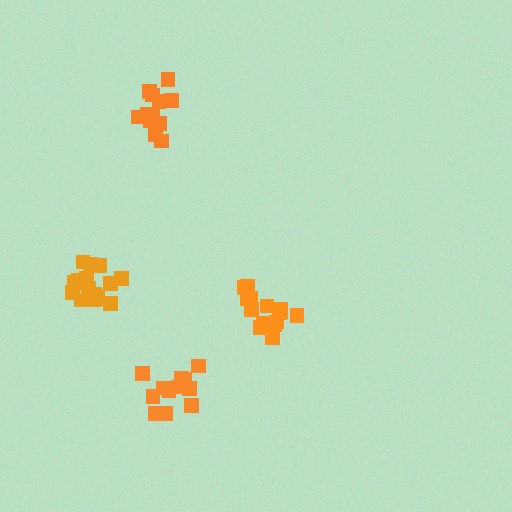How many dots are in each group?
Group 1: 12 dots, Group 2: 16 dots, Group 3: 12 dots, Group 4: 16 dots (56 total).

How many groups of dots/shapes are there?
There are 4 groups.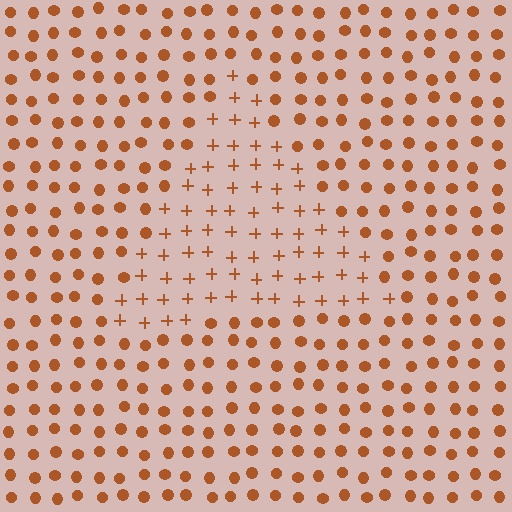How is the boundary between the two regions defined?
The boundary is defined by a change in element shape: plus signs inside vs. circles outside. All elements share the same color and spacing.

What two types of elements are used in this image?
The image uses plus signs inside the triangle region and circles outside it.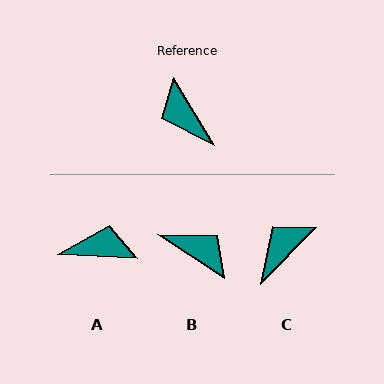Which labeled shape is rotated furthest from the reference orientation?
B, about 155 degrees away.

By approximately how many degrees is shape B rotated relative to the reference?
Approximately 155 degrees clockwise.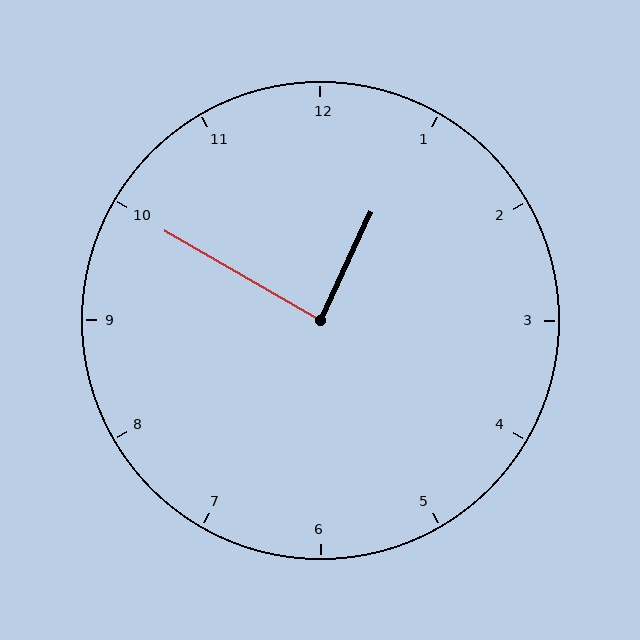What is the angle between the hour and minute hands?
Approximately 85 degrees.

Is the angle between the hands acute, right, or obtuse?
It is right.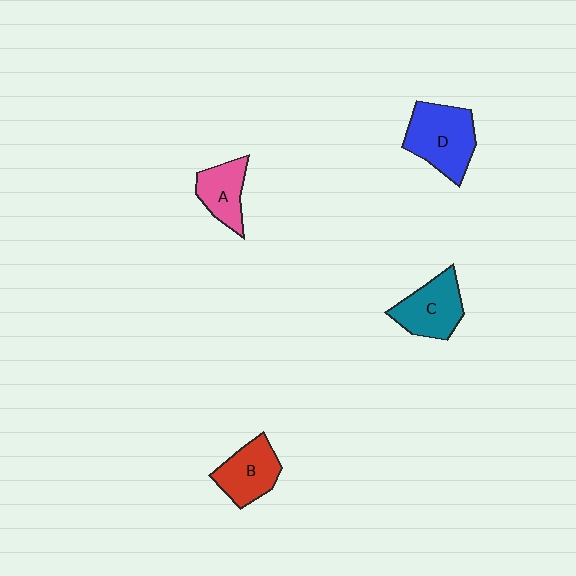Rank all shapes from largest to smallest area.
From largest to smallest: D (blue), C (teal), B (red), A (pink).